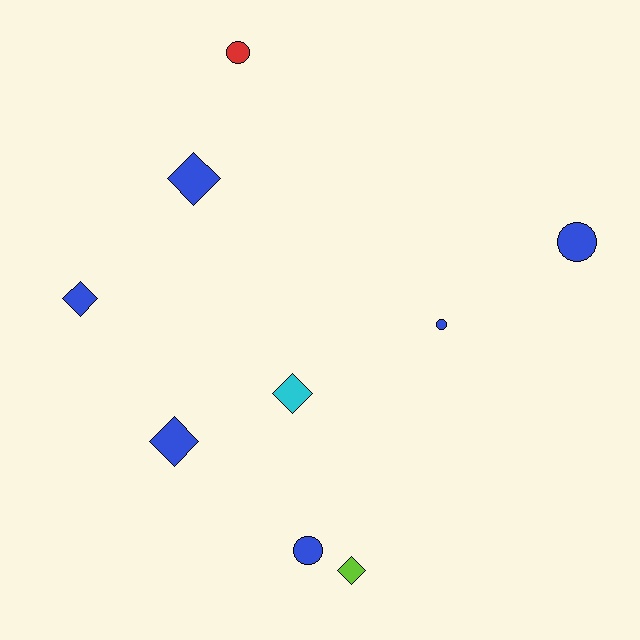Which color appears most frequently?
Blue, with 6 objects.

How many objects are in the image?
There are 9 objects.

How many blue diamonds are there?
There are 3 blue diamonds.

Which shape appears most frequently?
Diamond, with 5 objects.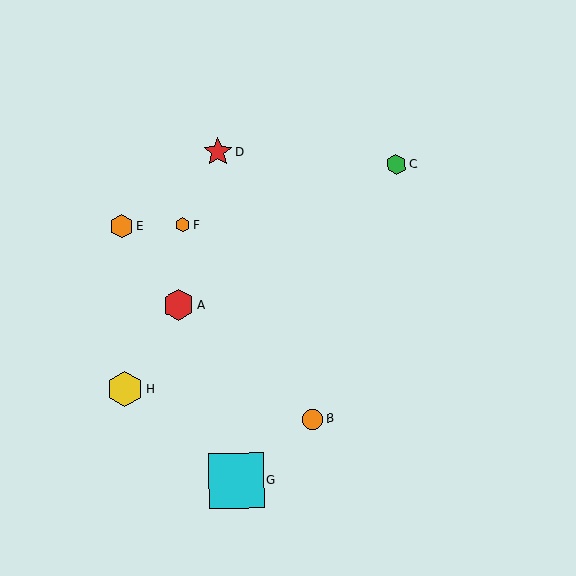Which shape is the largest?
The cyan square (labeled G) is the largest.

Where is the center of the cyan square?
The center of the cyan square is at (236, 481).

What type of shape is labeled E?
Shape E is an orange hexagon.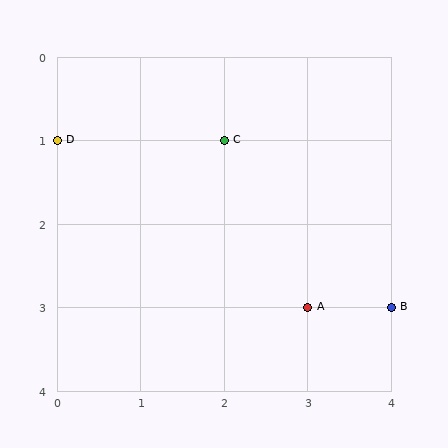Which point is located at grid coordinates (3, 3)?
Point A is at (3, 3).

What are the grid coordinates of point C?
Point C is at grid coordinates (2, 1).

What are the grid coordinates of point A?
Point A is at grid coordinates (3, 3).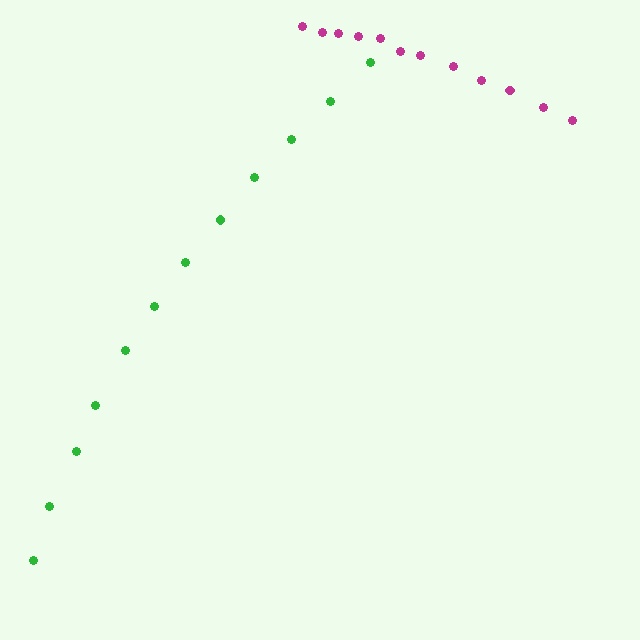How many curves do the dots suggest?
There are 2 distinct paths.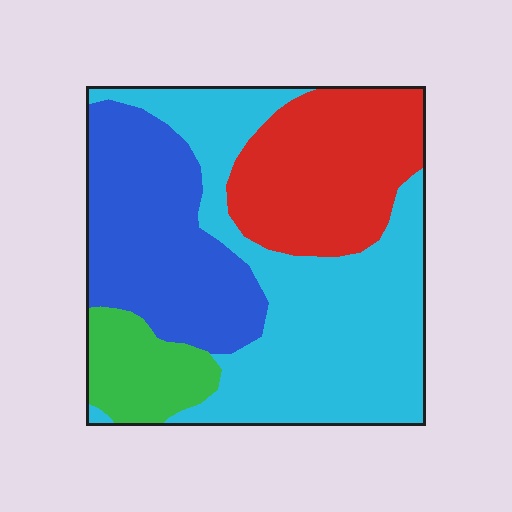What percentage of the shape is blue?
Blue takes up about one quarter (1/4) of the shape.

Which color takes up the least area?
Green, at roughly 10%.